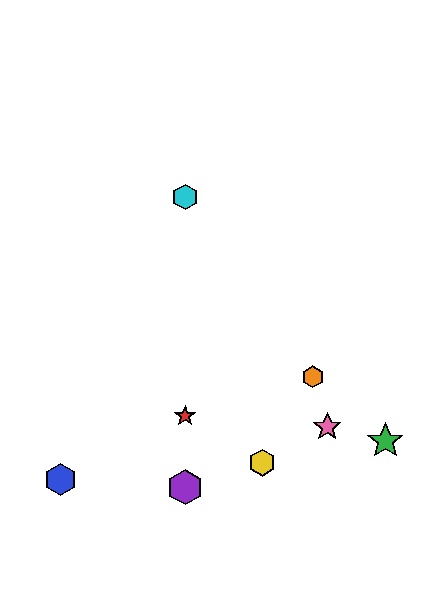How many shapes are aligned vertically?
3 shapes (the red star, the purple hexagon, the cyan hexagon) are aligned vertically.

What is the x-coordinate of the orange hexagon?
The orange hexagon is at x≈313.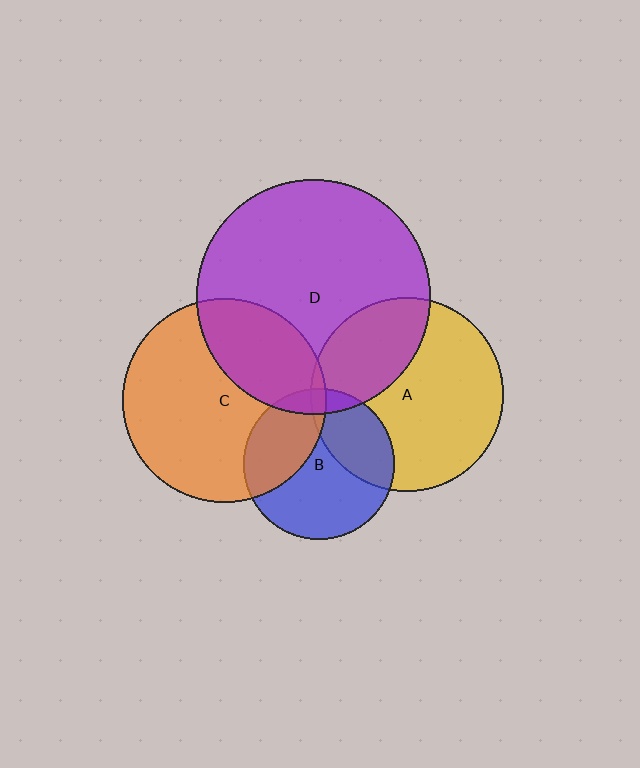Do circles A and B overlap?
Yes.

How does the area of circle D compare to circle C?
Approximately 1.3 times.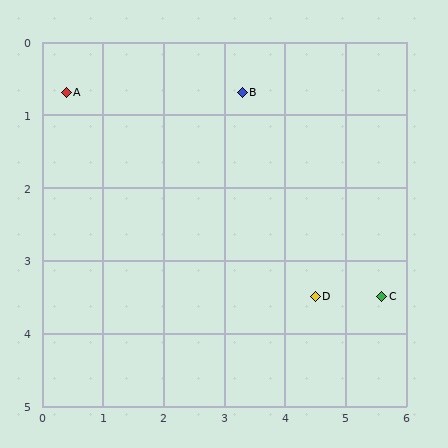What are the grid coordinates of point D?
Point D is at approximately (4.5, 3.5).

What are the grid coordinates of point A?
Point A is at approximately (0.4, 0.7).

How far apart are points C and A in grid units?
Points C and A are about 5.9 grid units apart.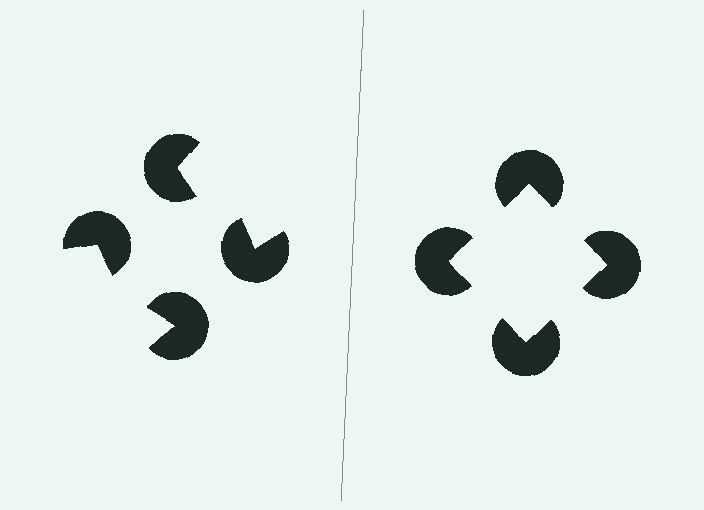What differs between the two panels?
The pac-man discs are positioned identically on both sides; only the wedge orientations differ. On the right they align to a square; on the left they are misaligned.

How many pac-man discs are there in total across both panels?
8 — 4 on each side.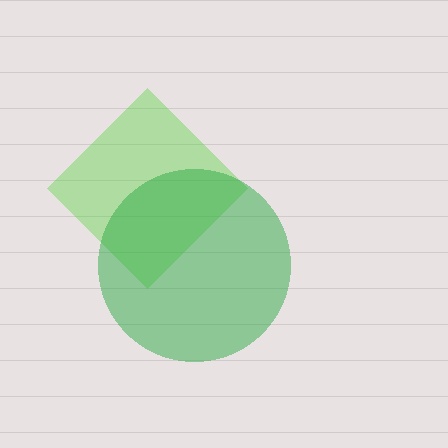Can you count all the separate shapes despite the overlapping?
Yes, there are 2 separate shapes.